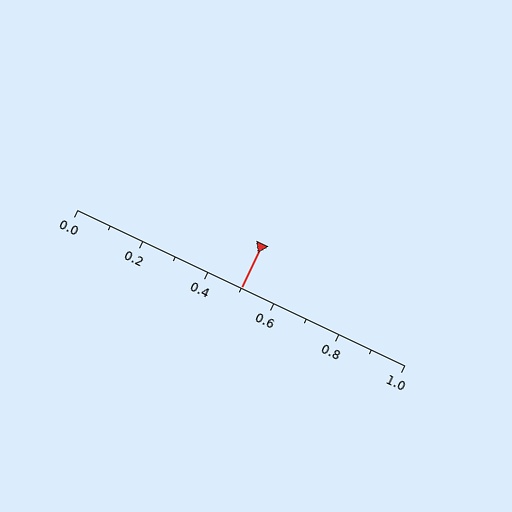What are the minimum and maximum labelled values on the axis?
The axis runs from 0.0 to 1.0.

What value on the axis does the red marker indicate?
The marker indicates approximately 0.5.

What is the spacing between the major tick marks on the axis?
The major ticks are spaced 0.2 apart.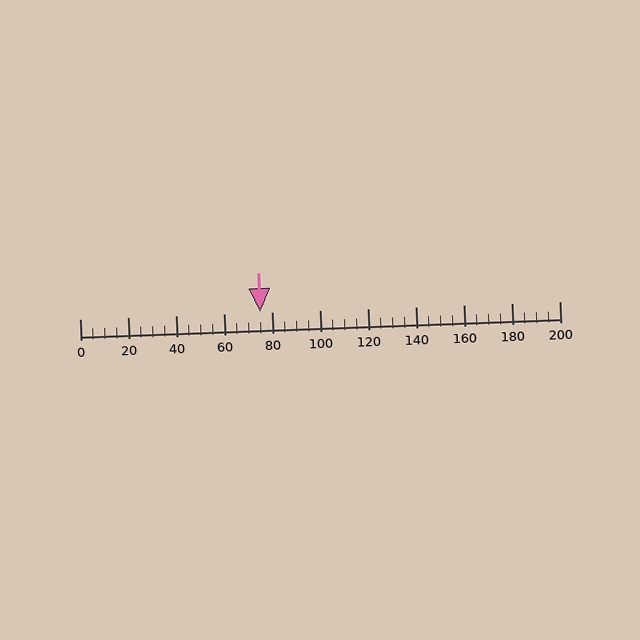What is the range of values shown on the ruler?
The ruler shows values from 0 to 200.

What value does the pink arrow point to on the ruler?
The pink arrow points to approximately 75.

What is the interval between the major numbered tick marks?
The major tick marks are spaced 20 units apart.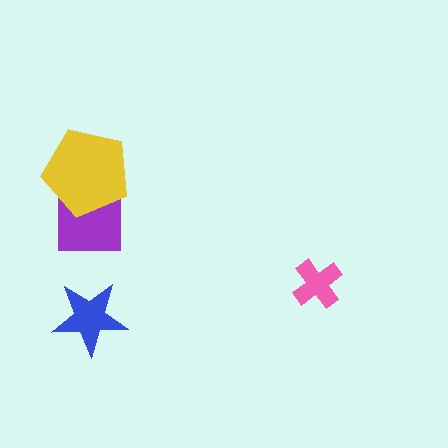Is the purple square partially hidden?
Yes, it is partially covered by another shape.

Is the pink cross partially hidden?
No, no other shape covers it.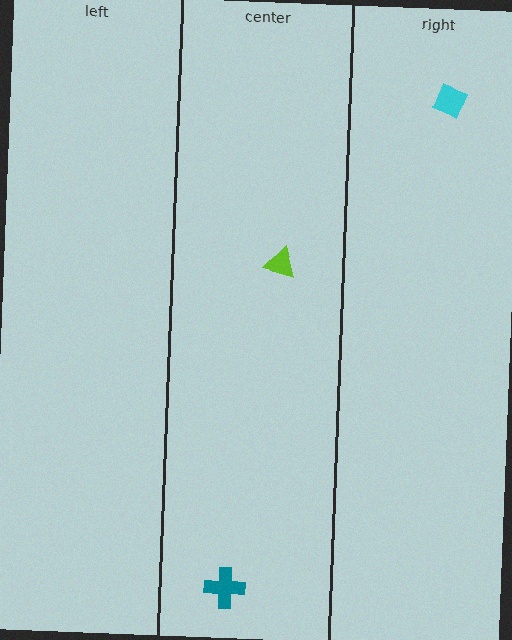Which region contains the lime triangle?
The center region.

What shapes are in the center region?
The lime triangle, the teal cross.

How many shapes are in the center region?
2.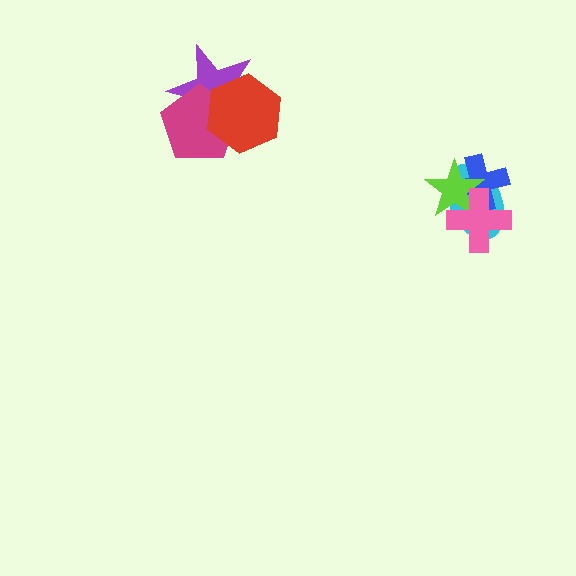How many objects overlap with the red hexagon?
2 objects overlap with the red hexagon.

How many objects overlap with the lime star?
3 objects overlap with the lime star.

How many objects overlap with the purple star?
2 objects overlap with the purple star.